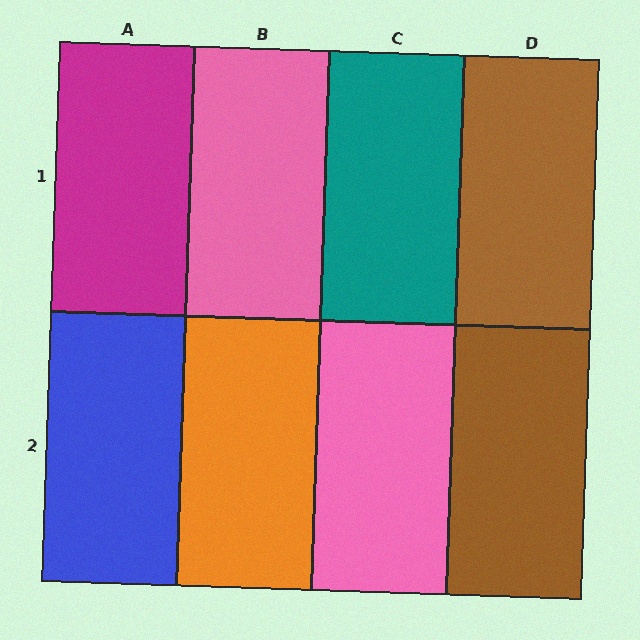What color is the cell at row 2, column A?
Blue.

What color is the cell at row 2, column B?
Orange.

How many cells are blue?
1 cell is blue.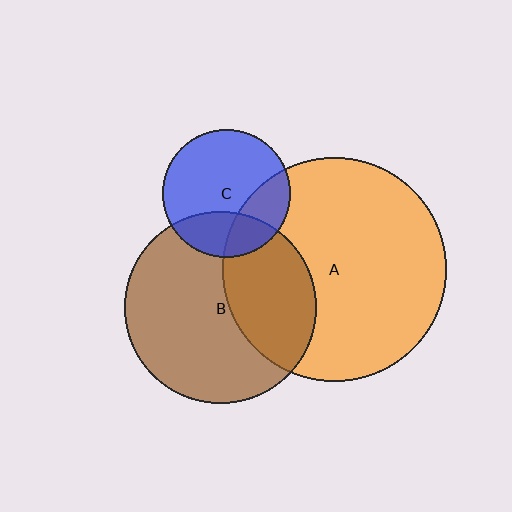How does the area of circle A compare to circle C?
Approximately 3.0 times.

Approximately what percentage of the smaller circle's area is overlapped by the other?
Approximately 35%.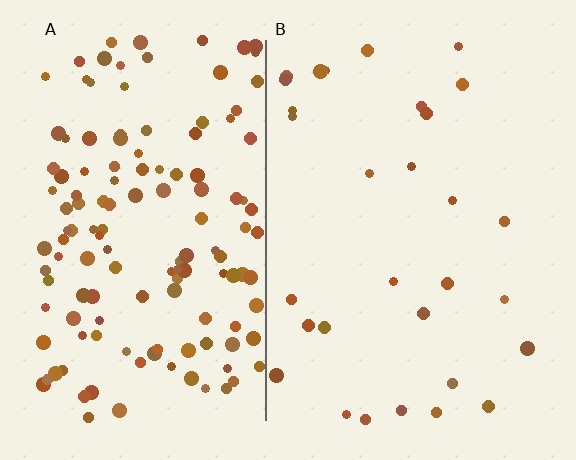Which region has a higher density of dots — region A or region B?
A (the left).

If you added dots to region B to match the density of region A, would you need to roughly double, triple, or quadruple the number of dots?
Approximately quadruple.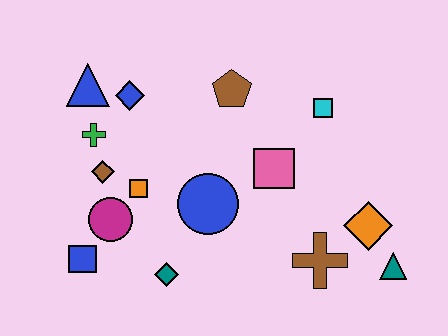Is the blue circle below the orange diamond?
No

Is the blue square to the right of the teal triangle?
No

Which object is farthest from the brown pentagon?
The teal triangle is farthest from the brown pentagon.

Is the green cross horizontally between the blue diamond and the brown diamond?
No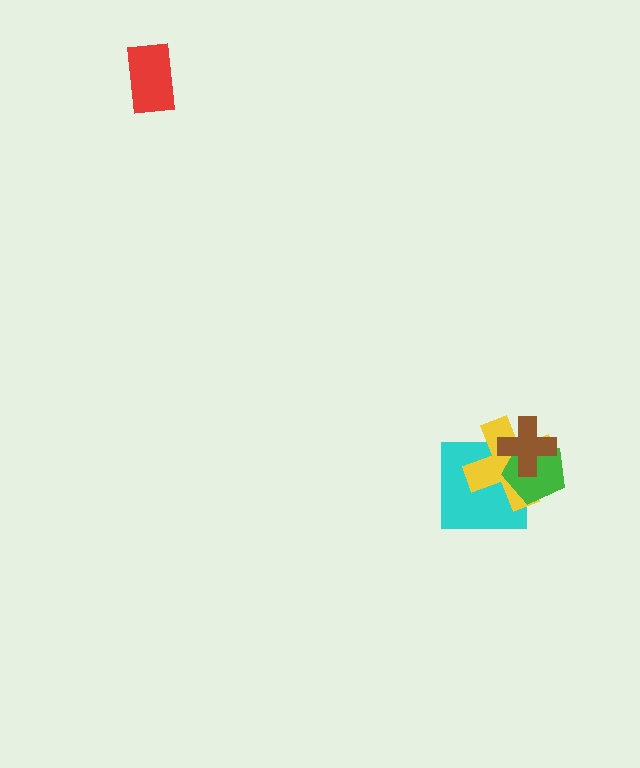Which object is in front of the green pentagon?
The brown cross is in front of the green pentagon.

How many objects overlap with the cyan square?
3 objects overlap with the cyan square.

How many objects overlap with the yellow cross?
3 objects overlap with the yellow cross.